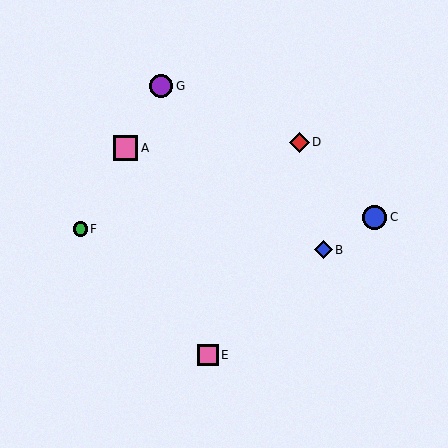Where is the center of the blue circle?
The center of the blue circle is at (375, 217).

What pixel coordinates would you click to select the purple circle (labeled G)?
Click at (161, 86) to select the purple circle G.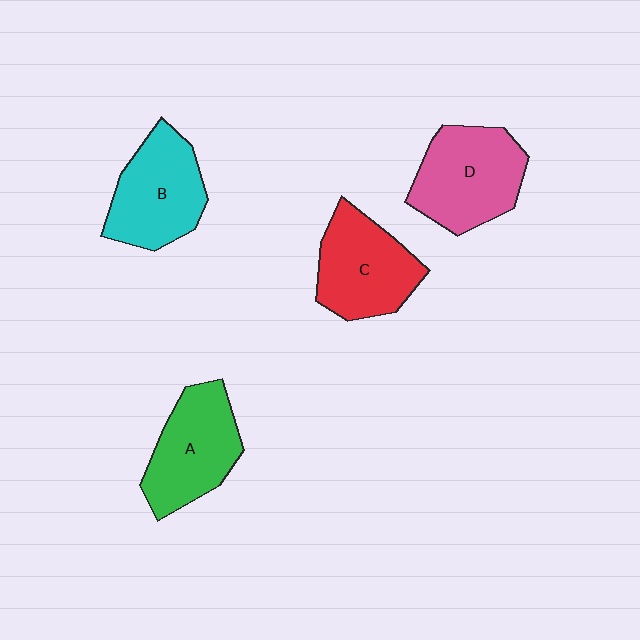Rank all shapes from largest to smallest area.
From largest to smallest: D (pink), B (cyan), A (green), C (red).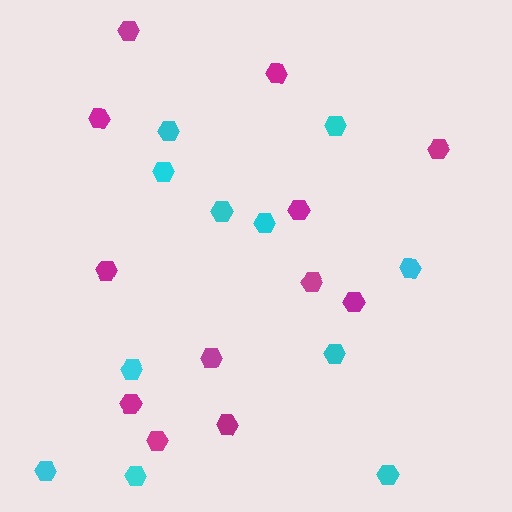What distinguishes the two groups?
There are 2 groups: one group of cyan hexagons (11) and one group of magenta hexagons (12).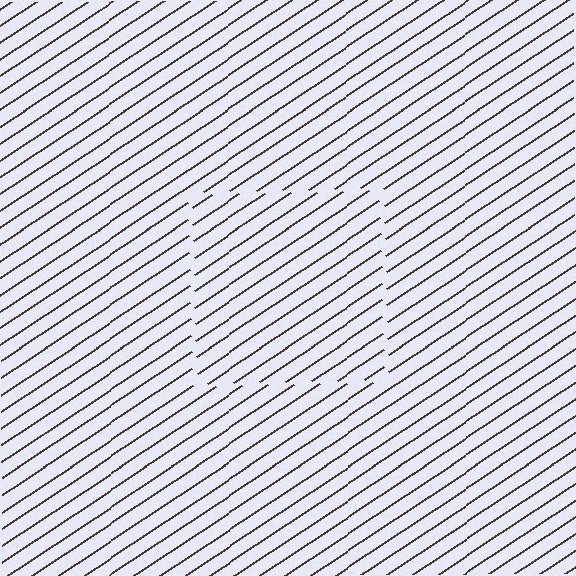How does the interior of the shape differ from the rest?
The interior of the shape contains the same grating, shifted by half a period — the contour is defined by the phase discontinuity where line-ends from the inner and outer gratings abut.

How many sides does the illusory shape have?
4 sides — the line-ends trace a square.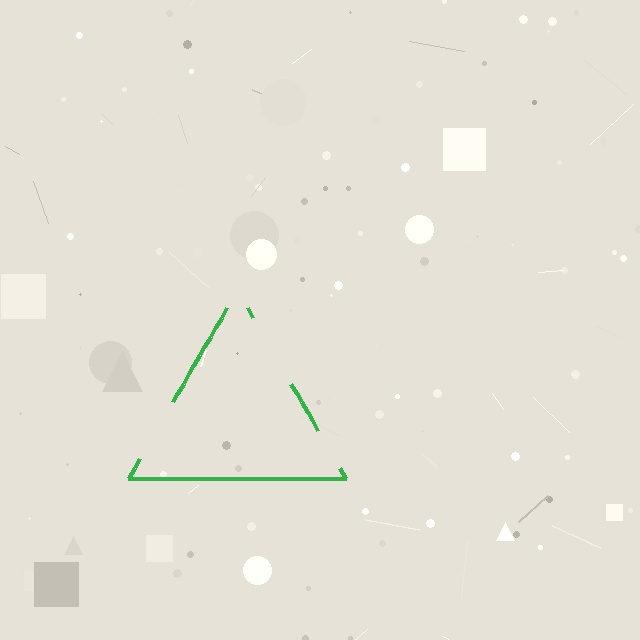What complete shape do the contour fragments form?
The contour fragments form a triangle.